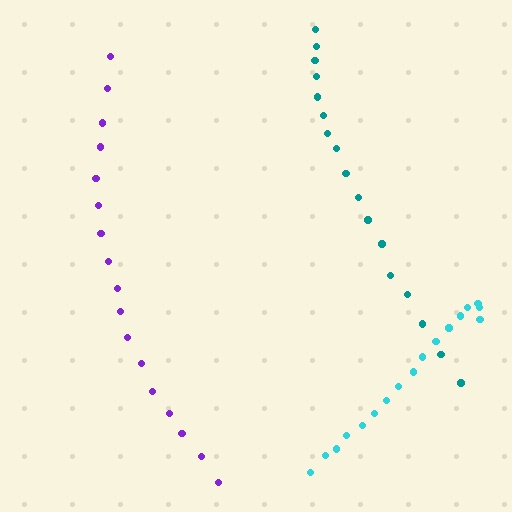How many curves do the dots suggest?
There are 3 distinct paths.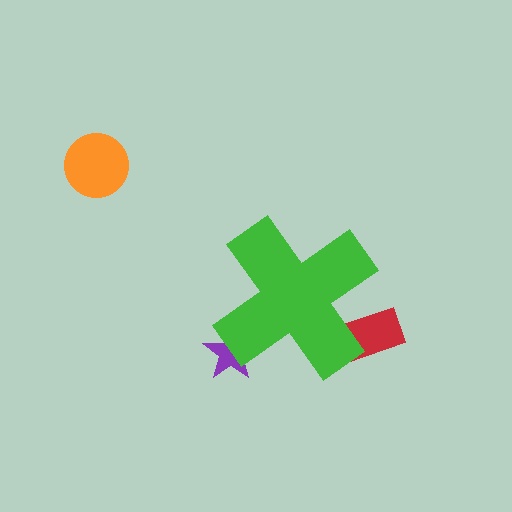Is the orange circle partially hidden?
No, the orange circle is fully visible.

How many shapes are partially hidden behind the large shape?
2 shapes are partially hidden.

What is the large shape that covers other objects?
A green cross.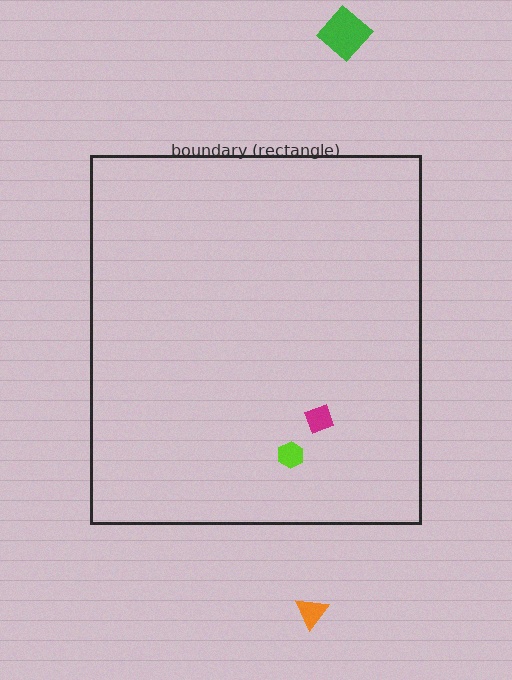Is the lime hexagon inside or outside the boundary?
Inside.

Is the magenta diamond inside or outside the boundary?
Inside.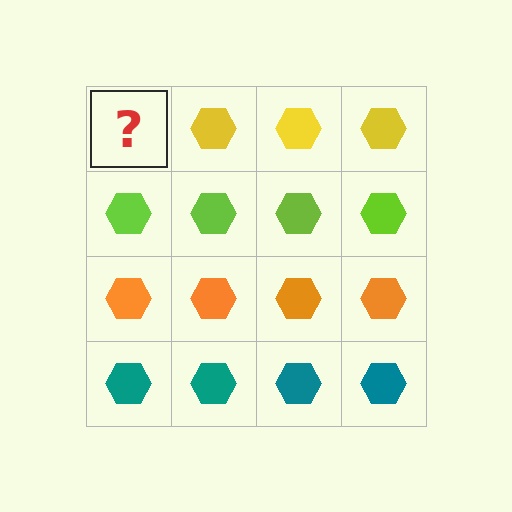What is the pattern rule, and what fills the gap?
The rule is that each row has a consistent color. The gap should be filled with a yellow hexagon.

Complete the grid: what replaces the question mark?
The question mark should be replaced with a yellow hexagon.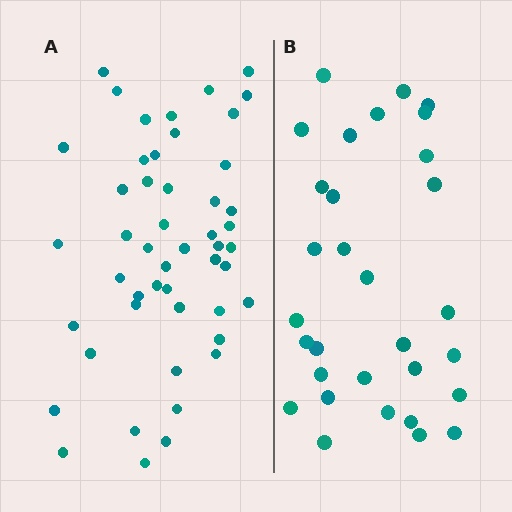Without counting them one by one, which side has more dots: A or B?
Region A (the left region) has more dots.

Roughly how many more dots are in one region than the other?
Region A has approximately 20 more dots than region B.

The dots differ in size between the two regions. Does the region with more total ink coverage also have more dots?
No. Region B has more total ink coverage because its dots are larger, but region A actually contains more individual dots. Total area can be misleading — the number of items is what matters here.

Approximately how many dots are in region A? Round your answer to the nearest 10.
About 50 dots. (The exact count is 49, which rounds to 50.)